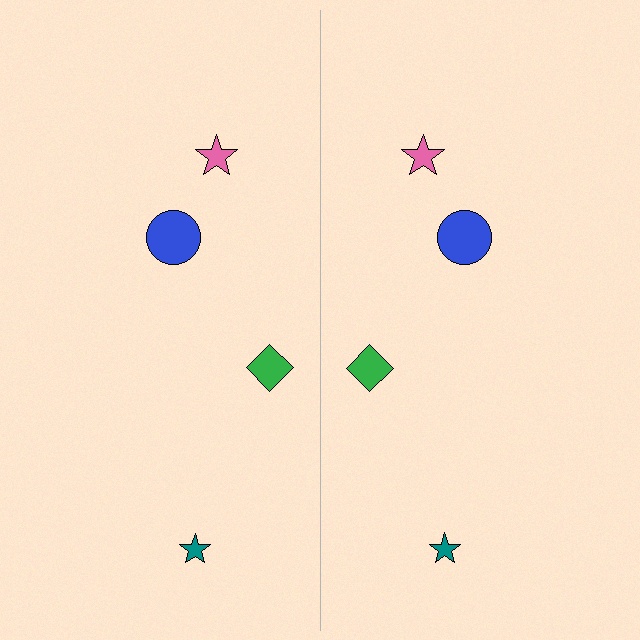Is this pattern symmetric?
Yes, this pattern has bilateral (reflection) symmetry.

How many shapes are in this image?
There are 8 shapes in this image.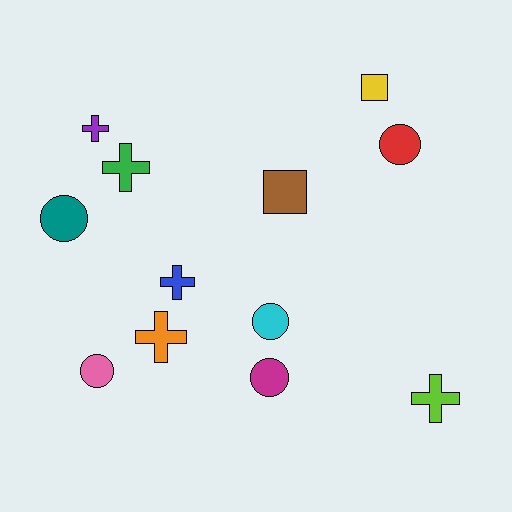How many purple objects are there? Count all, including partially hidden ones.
There is 1 purple object.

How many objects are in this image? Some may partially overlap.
There are 12 objects.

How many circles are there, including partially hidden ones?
There are 5 circles.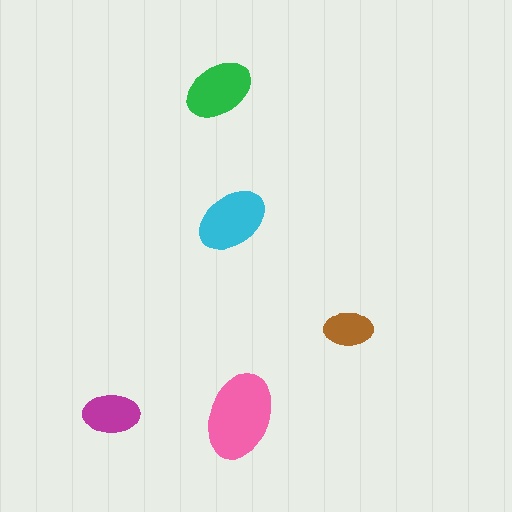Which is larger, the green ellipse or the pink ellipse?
The pink one.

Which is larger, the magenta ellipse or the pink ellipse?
The pink one.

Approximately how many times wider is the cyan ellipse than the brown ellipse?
About 1.5 times wider.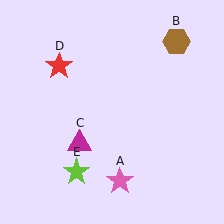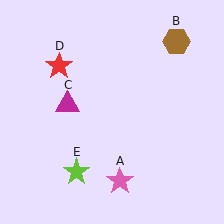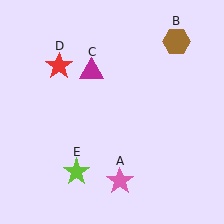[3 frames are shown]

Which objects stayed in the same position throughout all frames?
Pink star (object A) and brown hexagon (object B) and red star (object D) and lime star (object E) remained stationary.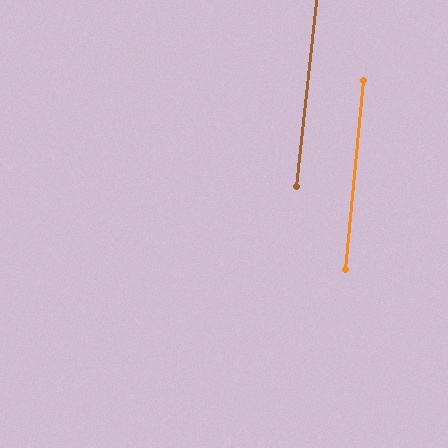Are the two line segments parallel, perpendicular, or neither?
Parallel — their directions differ by only 1.0°.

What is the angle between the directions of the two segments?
Approximately 1 degree.